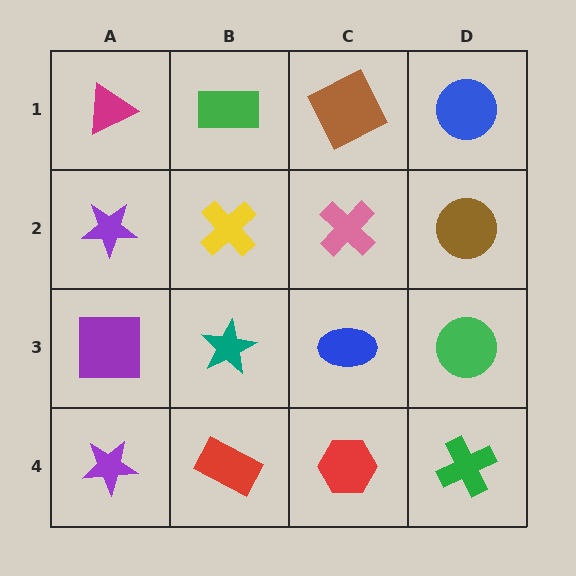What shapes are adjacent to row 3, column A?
A purple star (row 2, column A), a purple star (row 4, column A), a teal star (row 3, column B).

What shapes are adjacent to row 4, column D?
A green circle (row 3, column D), a red hexagon (row 4, column C).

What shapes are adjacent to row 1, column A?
A purple star (row 2, column A), a green rectangle (row 1, column B).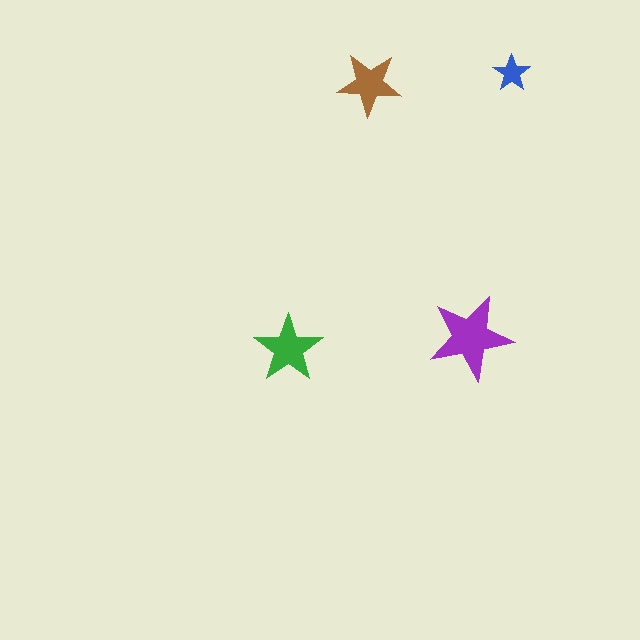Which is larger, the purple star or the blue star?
The purple one.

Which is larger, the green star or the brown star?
The green one.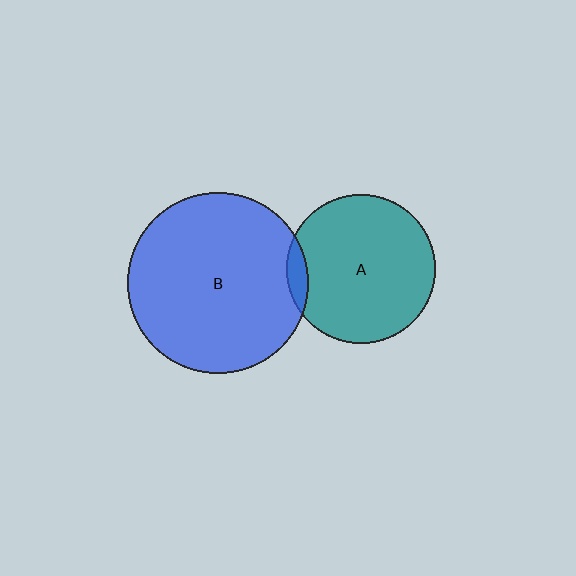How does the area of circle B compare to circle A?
Approximately 1.5 times.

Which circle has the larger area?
Circle B (blue).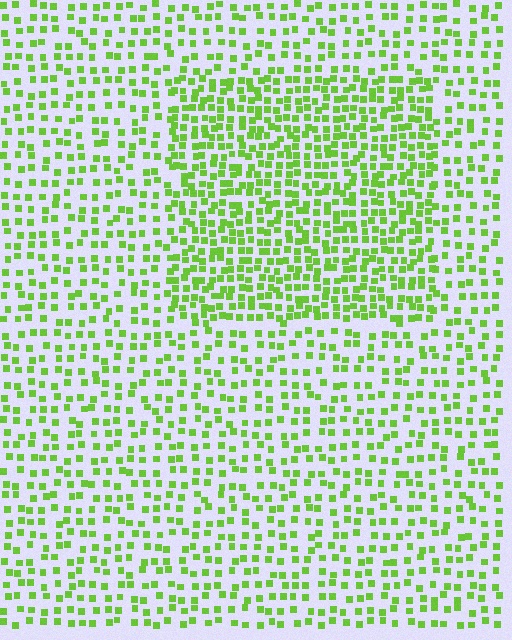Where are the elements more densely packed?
The elements are more densely packed inside the rectangle boundary.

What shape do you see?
I see a rectangle.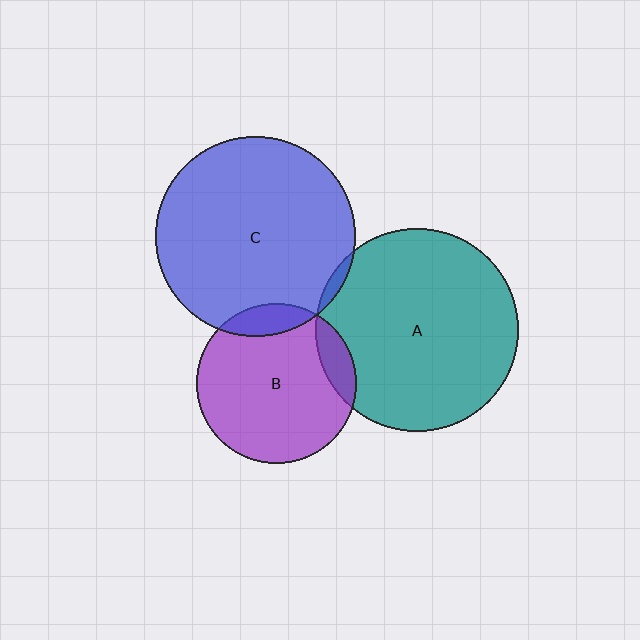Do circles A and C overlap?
Yes.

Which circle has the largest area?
Circle A (teal).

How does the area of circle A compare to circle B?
Approximately 1.6 times.